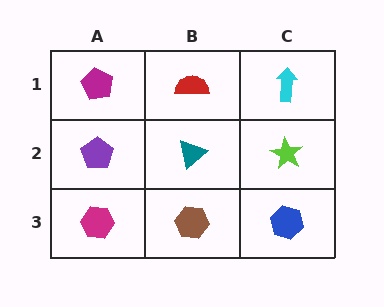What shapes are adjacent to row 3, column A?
A purple pentagon (row 2, column A), a brown hexagon (row 3, column B).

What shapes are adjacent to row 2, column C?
A cyan arrow (row 1, column C), a blue hexagon (row 3, column C), a teal triangle (row 2, column B).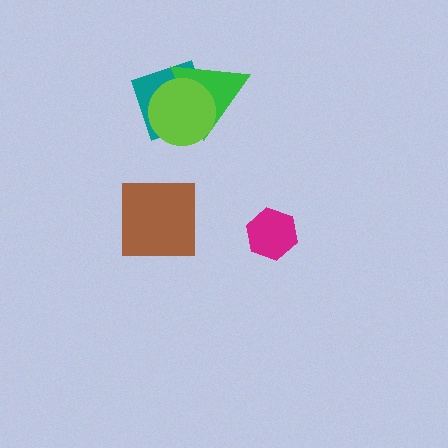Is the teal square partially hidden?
Yes, it is partially covered by another shape.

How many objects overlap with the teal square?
2 objects overlap with the teal square.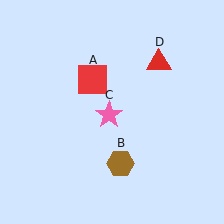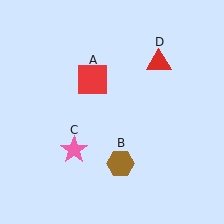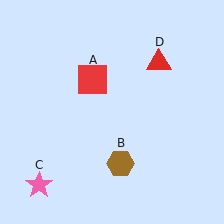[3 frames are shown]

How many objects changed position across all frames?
1 object changed position: pink star (object C).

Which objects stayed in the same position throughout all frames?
Red square (object A) and brown hexagon (object B) and red triangle (object D) remained stationary.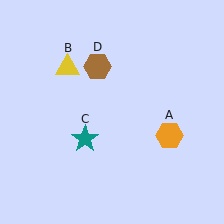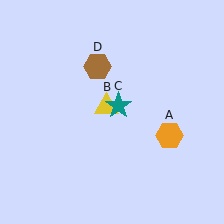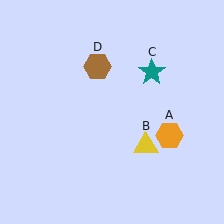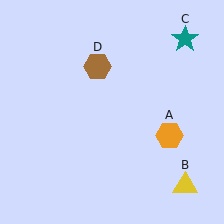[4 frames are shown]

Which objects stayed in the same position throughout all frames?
Orange hexagon (object A) and brown hexagon (object D) remained stationary.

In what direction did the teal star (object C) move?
The teal star (object C) moved up and to the right.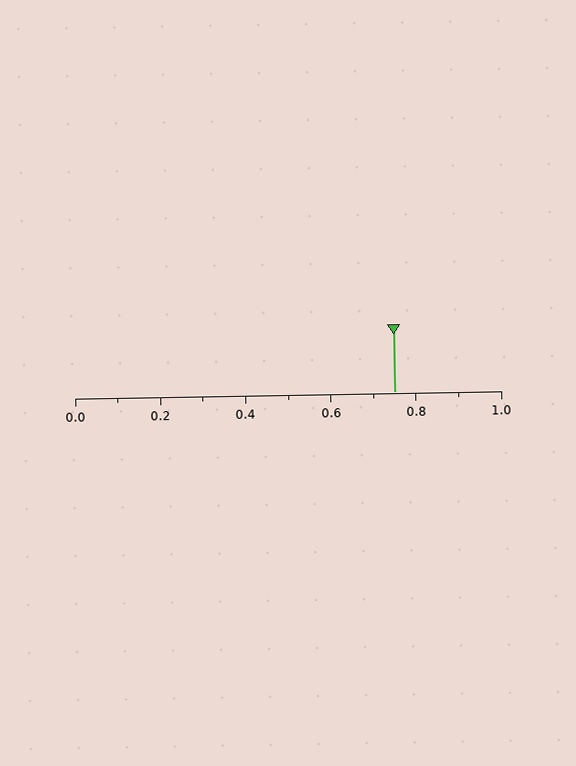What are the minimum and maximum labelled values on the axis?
The axis runs from 0.0 to 1.0.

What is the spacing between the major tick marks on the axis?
The major ticks are spaced 0.2 apart.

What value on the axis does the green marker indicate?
The marker indicates approximately 0.75.